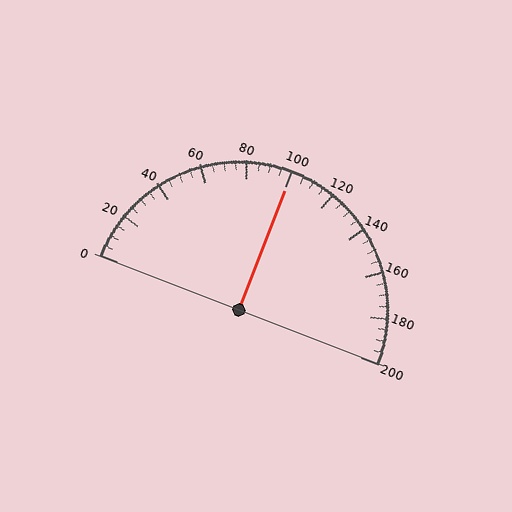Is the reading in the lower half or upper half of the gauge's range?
The reading is in the upper half of the range (0 to 200).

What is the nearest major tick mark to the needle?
The nearest major tick mark is 100.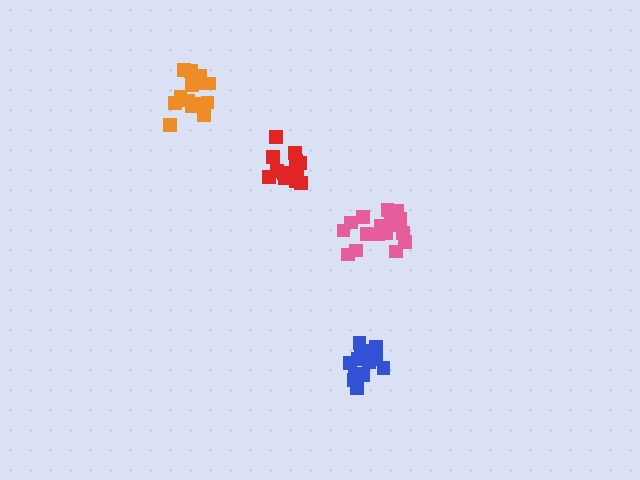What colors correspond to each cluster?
The clusters are colored: orange, pink, blue, red.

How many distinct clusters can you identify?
There are 4 distinct clusters.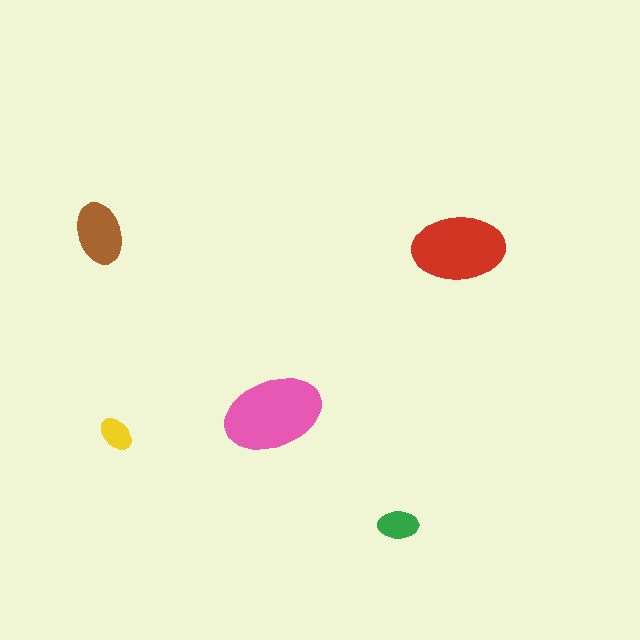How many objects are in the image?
There are 5 objects in the image.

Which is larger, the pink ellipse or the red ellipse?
The pink one.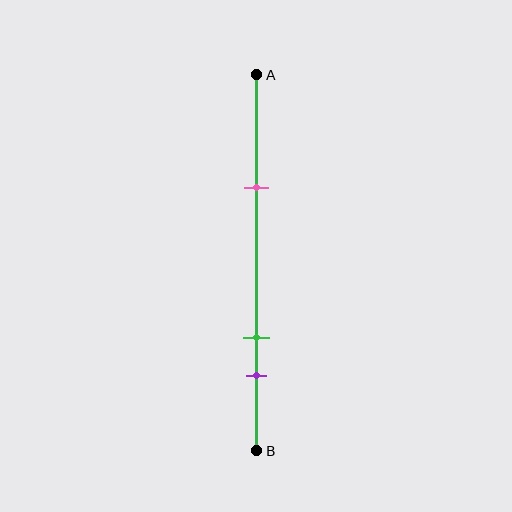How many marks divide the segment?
There are 3 marks dividing the segment.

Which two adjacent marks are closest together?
The green and purple marks are the closest adjacent pair.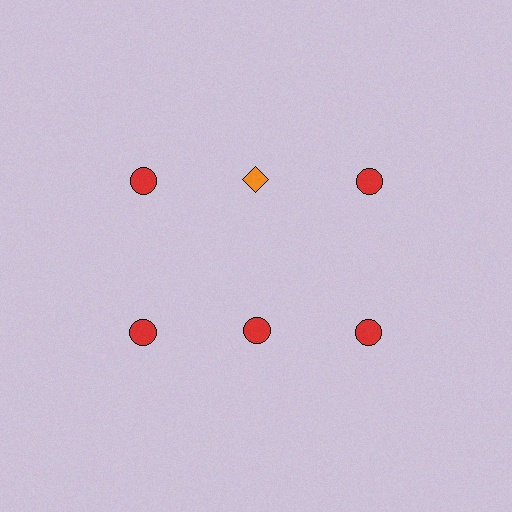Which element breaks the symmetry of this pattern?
The orange diamond in the top row, second from left column breaks the symmetry. All other shapes are red circles.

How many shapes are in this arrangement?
There are 6 shapes arranged in a grid pattern.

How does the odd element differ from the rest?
It differs in both color (orange instead of red) and shape (diamond instead of circle).